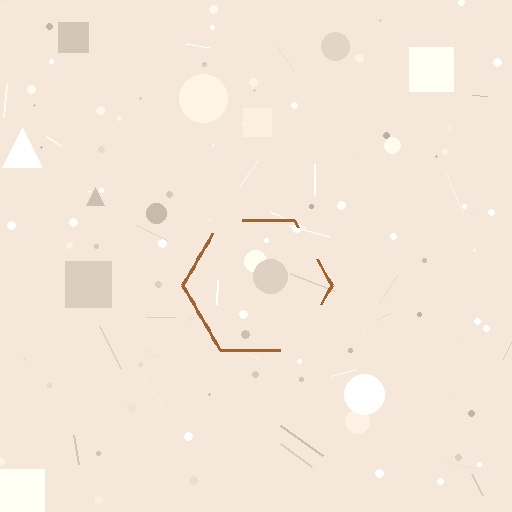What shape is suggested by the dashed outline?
The dashed outline suggests a hexagon.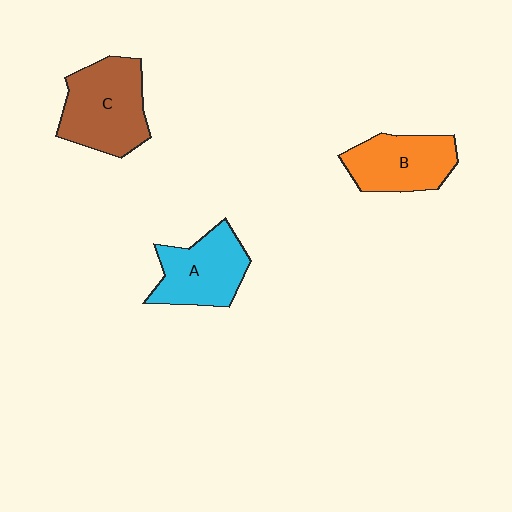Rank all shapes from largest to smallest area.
From largest to smallest: C (brown), A (cyan), B (orange).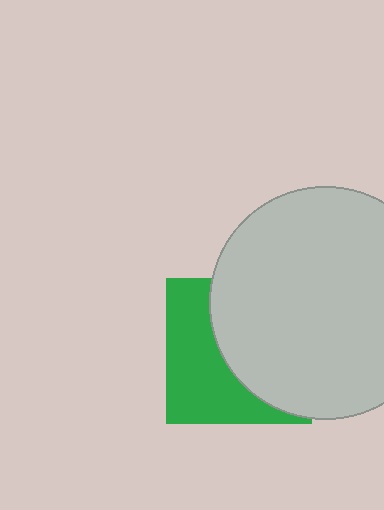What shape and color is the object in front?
The object in front is a light gray circle.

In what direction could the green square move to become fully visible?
The green square could move left. That would shift it out from behind the light gray circle entirely.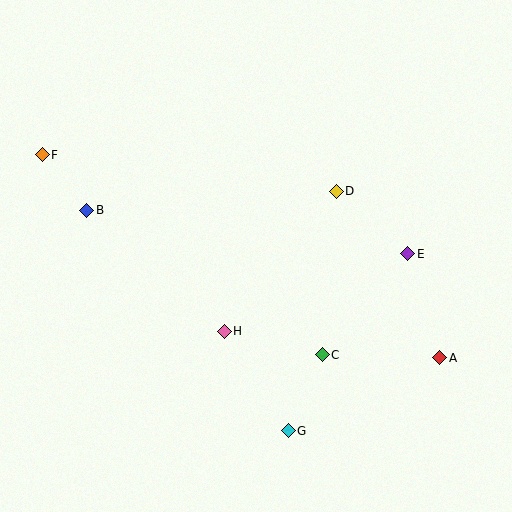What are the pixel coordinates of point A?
Point A is at (439, 358).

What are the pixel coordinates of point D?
Point D is at (336, 191).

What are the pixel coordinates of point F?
Point F is at (42, 155).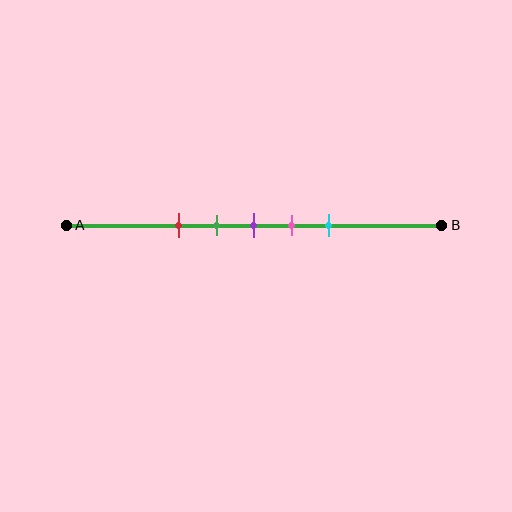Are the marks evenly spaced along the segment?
Yes, the marks are approximately evenly spaced.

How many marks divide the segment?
There are 5 marks dividing the segment.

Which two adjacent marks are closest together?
The green and purple marks are the closest adjacent pair.